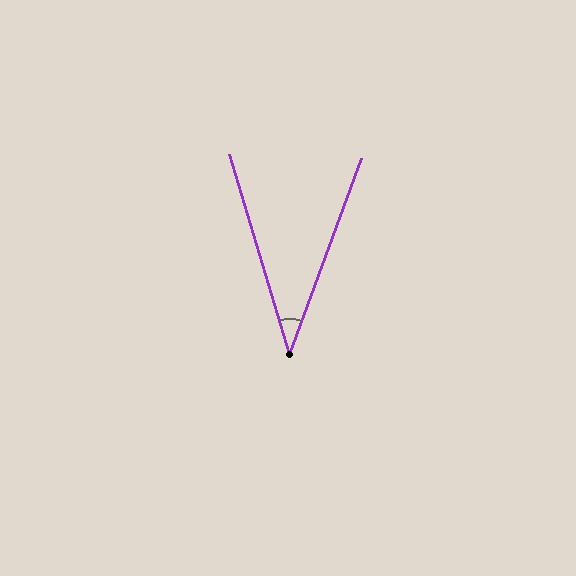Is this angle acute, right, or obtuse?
It is acute.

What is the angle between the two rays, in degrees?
Approximately 37 degrees.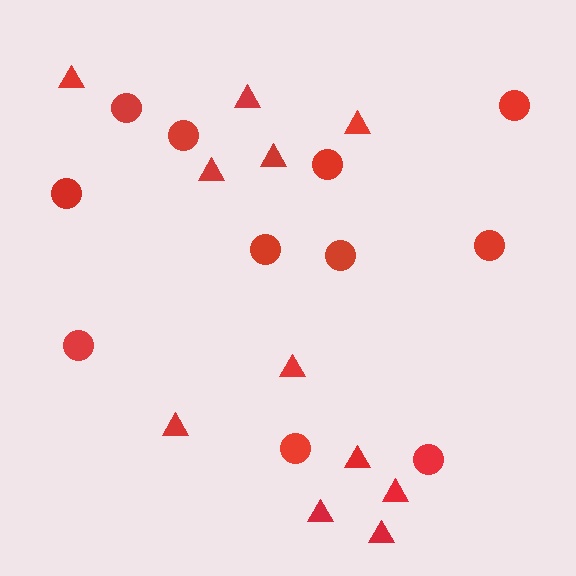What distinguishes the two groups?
There are 2 groups: one group of triangles (11) and one group of circles (11).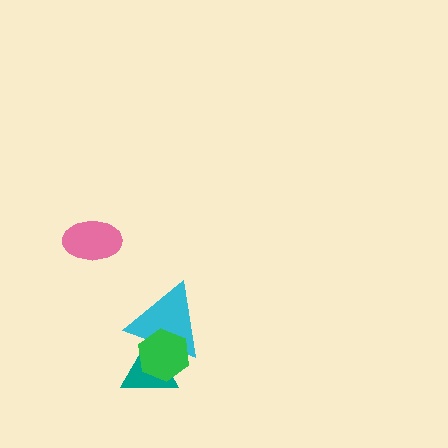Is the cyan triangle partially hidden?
Yes, it is partially covered by another shape.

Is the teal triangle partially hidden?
Yes, it is partially covered by another shape.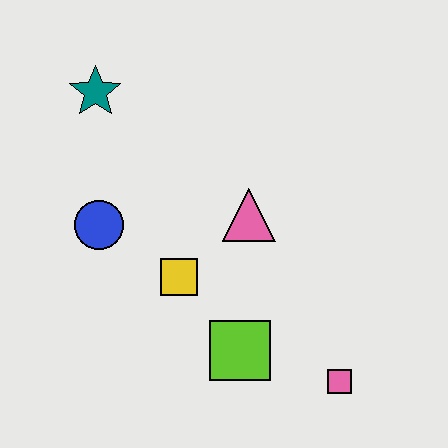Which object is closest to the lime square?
The yellow square is closest to the lime square.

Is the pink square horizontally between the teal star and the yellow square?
No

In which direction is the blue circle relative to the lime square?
The blue circle is to the left of the lime square.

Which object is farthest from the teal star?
The pink square is farthest from the teal star.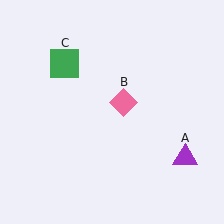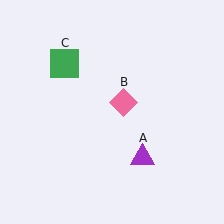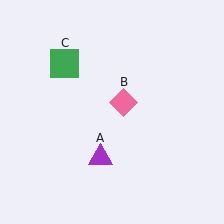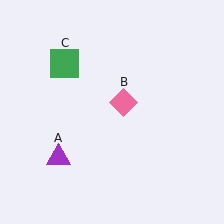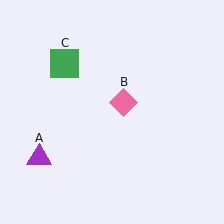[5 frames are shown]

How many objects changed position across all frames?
1 object changed position: purple triangle (object A).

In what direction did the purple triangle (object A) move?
The purple triangle (object A) moved left.